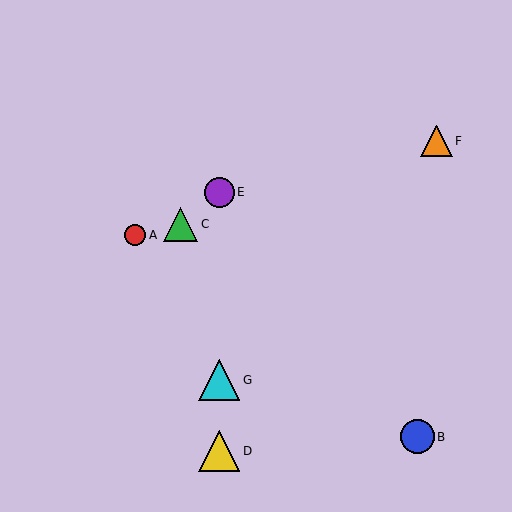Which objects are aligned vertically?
Objects D, E, G are aligned vertically.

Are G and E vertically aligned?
Yes, both are at x≈219.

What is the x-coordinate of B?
Object B is at x≈417.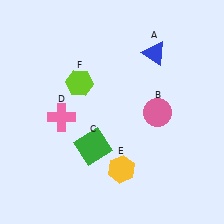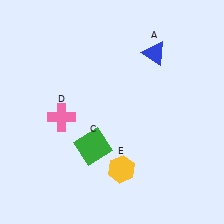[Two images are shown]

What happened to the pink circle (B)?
The pink circle (B) was removed in Image 2. It was in the bottom-right area of Image 1.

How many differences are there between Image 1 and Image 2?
There are 2 differences between the two images.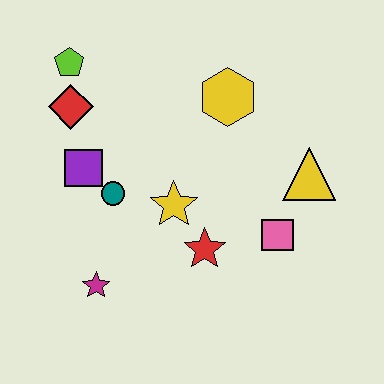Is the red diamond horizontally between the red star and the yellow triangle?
No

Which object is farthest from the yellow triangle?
The lime pentagon is farthest from the yellow triangle.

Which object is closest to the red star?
The yellow star is closest to the red star.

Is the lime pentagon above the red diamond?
Yes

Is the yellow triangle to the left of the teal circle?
No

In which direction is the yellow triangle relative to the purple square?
The yellow triangle is to the right of the purple square.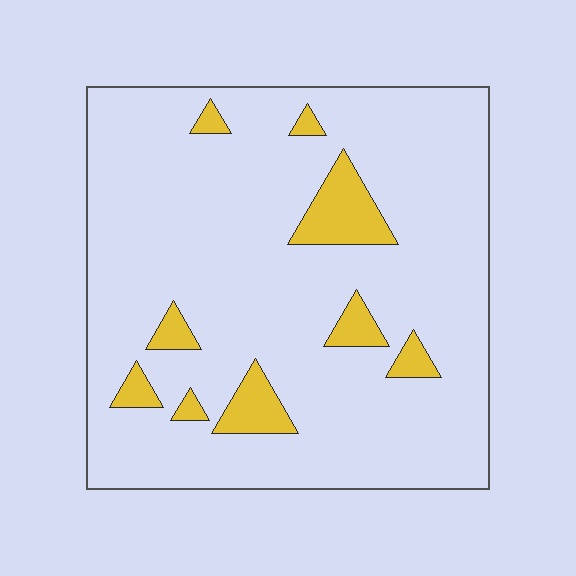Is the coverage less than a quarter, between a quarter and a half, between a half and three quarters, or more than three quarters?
Less than a quarter.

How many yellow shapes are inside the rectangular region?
9.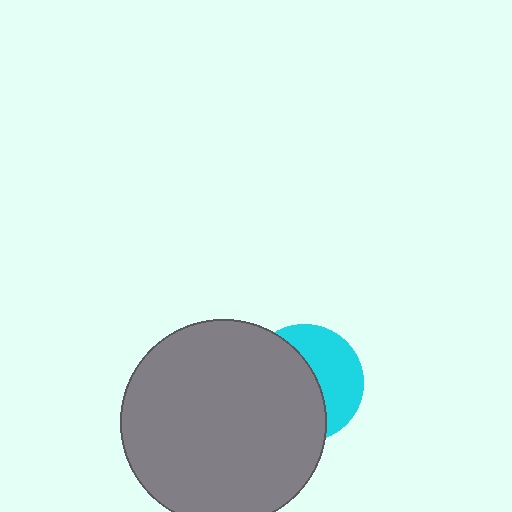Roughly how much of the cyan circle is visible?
A small part of it is visible (roughly 42%).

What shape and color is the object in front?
The object in front is a gray circle.